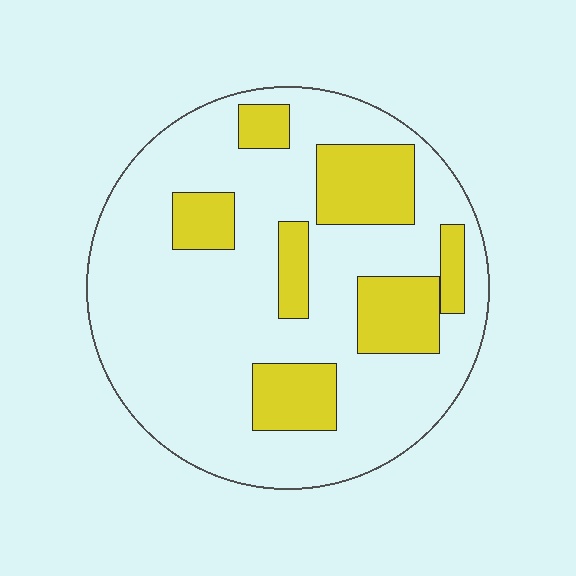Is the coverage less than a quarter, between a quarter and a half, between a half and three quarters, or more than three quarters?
Less than a quarter.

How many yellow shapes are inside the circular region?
7.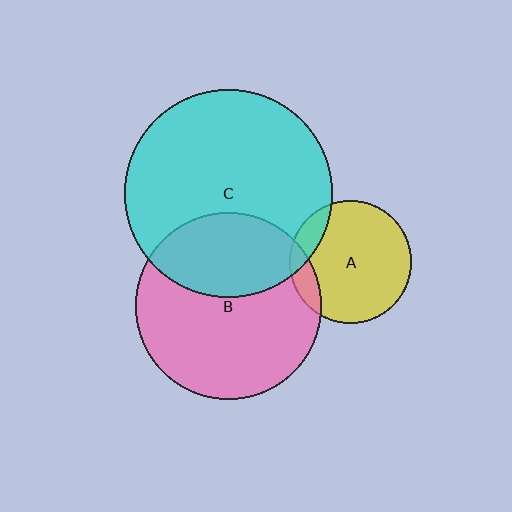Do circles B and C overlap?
Yes.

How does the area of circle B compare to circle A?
Approximately 2.3 times.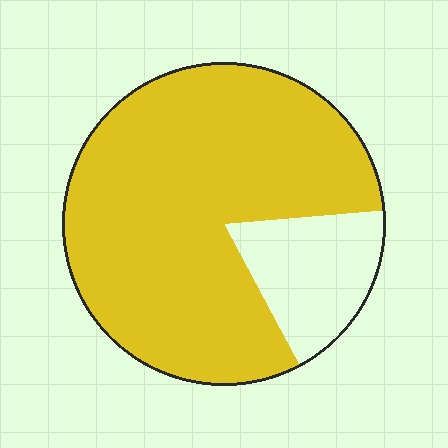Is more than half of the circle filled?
Yes.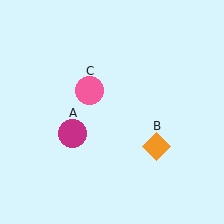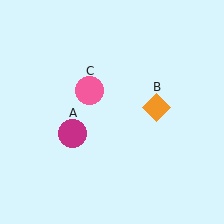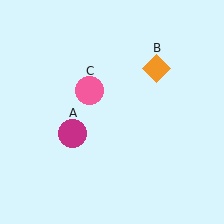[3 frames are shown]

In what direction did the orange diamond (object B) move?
The orange diamond (object B) moved up.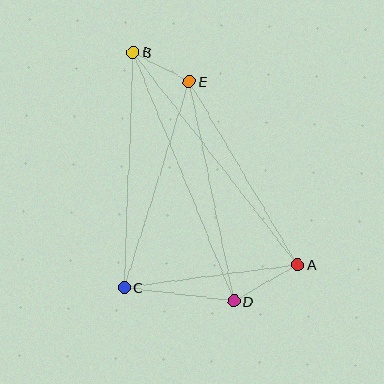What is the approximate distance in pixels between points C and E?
The distance between C and E is approximately 216 pixels.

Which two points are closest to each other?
Points B and E are closest to each other.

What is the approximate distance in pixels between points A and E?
The distance between A and E is approximately 213 pixels.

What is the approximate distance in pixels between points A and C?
The distance between A and C is approximately 175 pixels.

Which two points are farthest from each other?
Points B and D are farthest from each other.